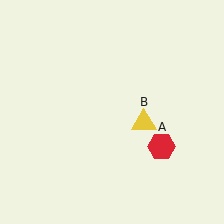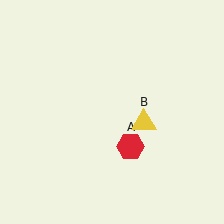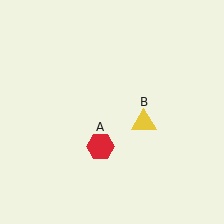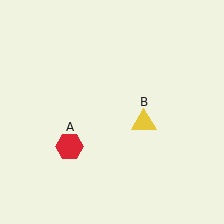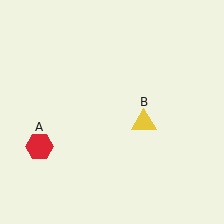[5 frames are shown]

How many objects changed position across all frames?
1 object changed position: red hexagon (object A).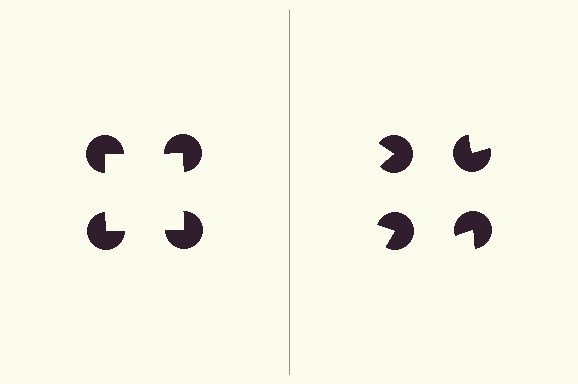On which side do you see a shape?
An illusory square appears on the left side. On the right side the wedge cuts are rotated, so no coherent shape forms.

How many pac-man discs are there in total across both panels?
8 — 4 on each side.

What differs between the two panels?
The pac-man discs are positioned identically on both sides; only the wedge orientations differ. On the left they align to a square; on the right they are misaligned.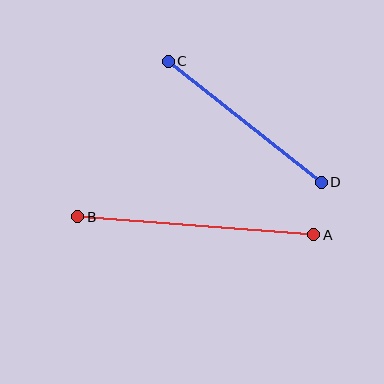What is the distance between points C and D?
The distance is approximately 195 pixels.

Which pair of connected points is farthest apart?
Points A and B are farthest apart.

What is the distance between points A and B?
The distance is approximately 237 pixels.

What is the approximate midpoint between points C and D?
The midpoint is at approximately (245, 122) pixels.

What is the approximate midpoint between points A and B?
The midpoint is at approximately (196, 226) pixels.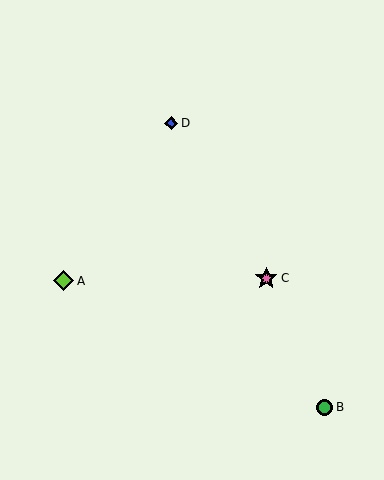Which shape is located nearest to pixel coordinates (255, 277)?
The pink star (labeled C) at (266, 278) is nearest to that location.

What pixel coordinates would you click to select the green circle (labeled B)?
Click at (324, 407) to select the green circle B.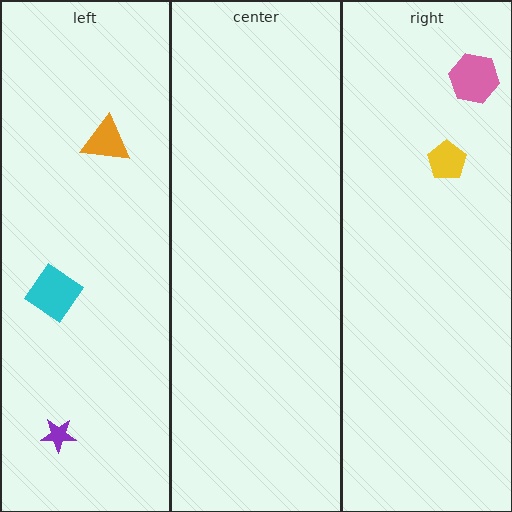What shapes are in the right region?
The yellow pentagon, the pink hexagon.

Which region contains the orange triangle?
The left region.